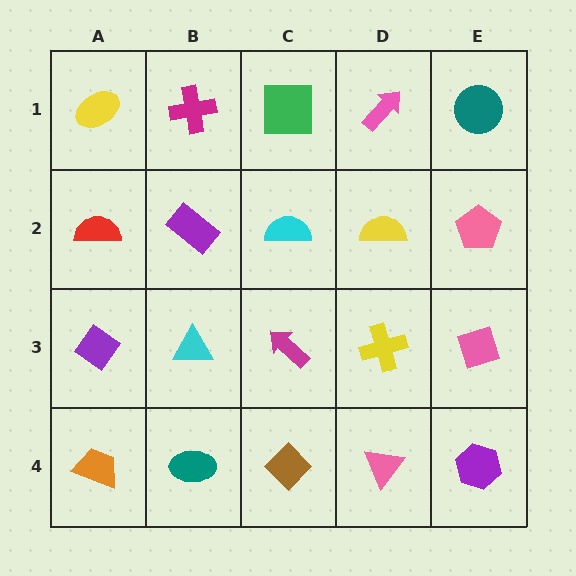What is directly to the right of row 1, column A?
A magenta cross.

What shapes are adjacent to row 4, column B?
A cyan triangle (row 3, column B), an orange trapezoid (row 4, column A), a brown diamond (row 4, column C).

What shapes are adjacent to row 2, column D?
A pink arrow (row 1, column D), a yellow cross (row 3, column D), a cyan semicircle (row 2, column C), a pink pentagon (row 2, column E).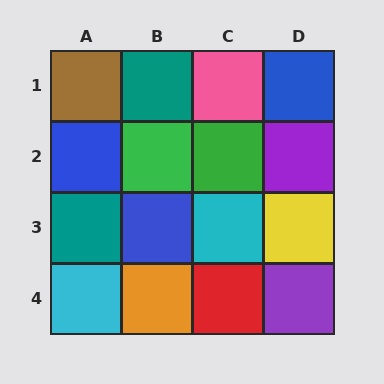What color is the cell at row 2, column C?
Green.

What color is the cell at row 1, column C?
Pink.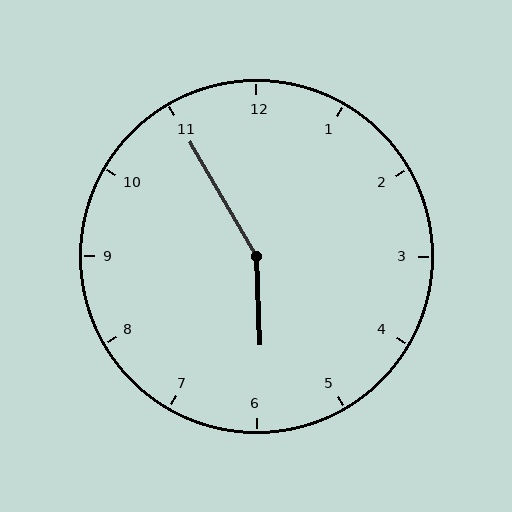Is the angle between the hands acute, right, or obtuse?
It is obtuse.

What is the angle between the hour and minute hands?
Approximately 152 degrees.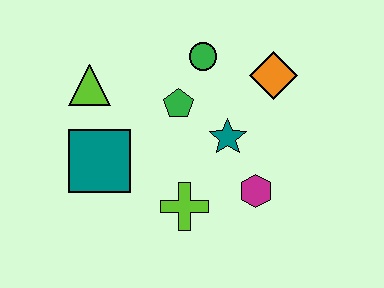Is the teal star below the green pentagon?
Yes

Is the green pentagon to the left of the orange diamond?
Yes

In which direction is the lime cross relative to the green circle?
The lime cross is below the green circle.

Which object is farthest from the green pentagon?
The magenta hexagon is farthest from the green pentagon.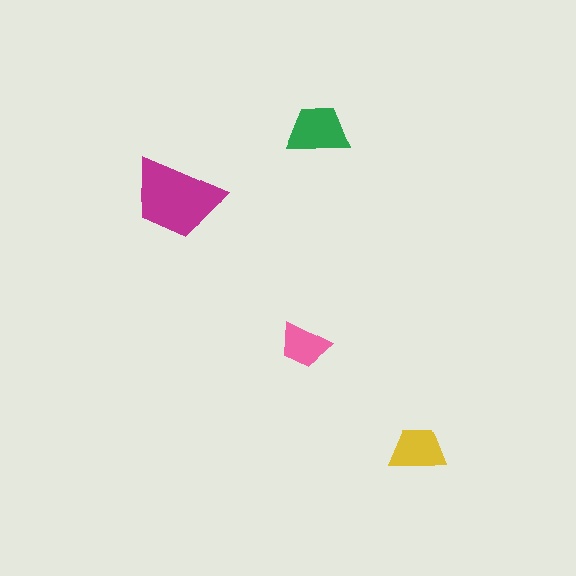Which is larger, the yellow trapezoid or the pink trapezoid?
The yellow one.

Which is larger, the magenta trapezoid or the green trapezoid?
The magenta one.